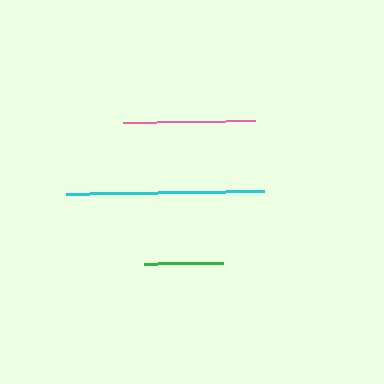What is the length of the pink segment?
The pink segment is approximately 132 pixels long.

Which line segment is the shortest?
The green line is the shortest at approximately 79 pixels.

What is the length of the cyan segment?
The cyan segment is approximately 197 pixels long.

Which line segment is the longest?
The cyan line is the longest at approximately 197 pixels.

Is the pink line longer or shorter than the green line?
The pink line is longer than the green line.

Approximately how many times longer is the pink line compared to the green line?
The pink line is approximately 1.7 times the length of the green line.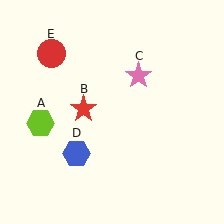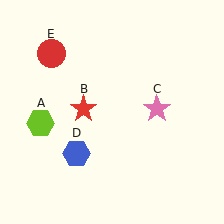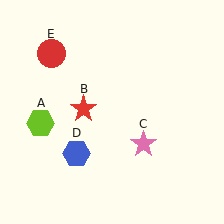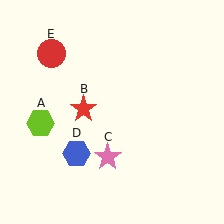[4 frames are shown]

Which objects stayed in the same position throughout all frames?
Lime hexagon (object A) and red star (object B) and blue hexagon (object D) and red circle (object E) remained stationary.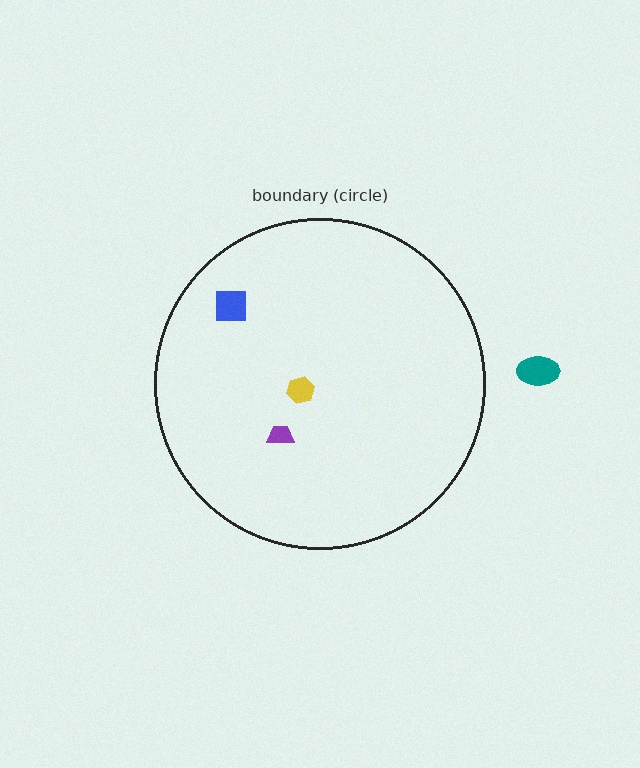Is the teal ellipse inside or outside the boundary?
Outside.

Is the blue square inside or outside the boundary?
Inside.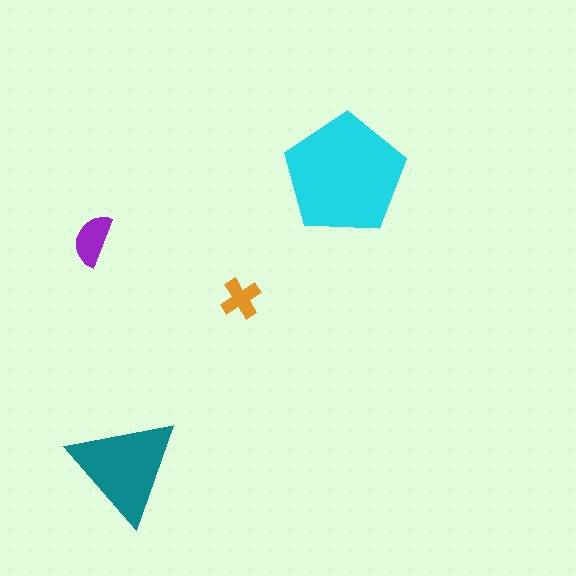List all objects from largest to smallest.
The cyan pentagon, the teal triangle, the purple semicircle, the orange cross.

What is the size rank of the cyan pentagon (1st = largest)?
1st.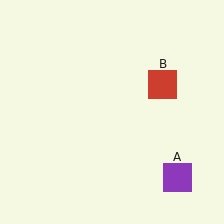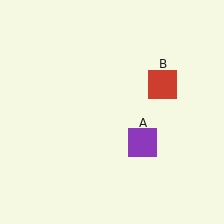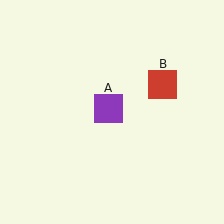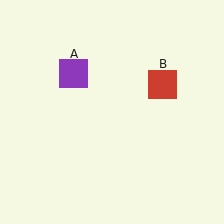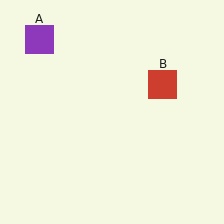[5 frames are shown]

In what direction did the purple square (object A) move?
The purple square (object A) moved up and to the left.